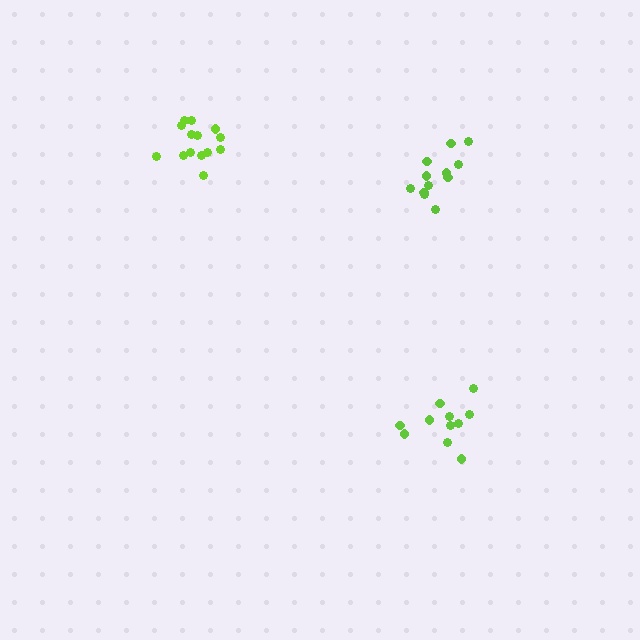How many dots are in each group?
Group 1: 12 dots, Group 2: 11 dots, Group 3: 14 dots (37 total).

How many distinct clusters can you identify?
There are 3 distinct clusters.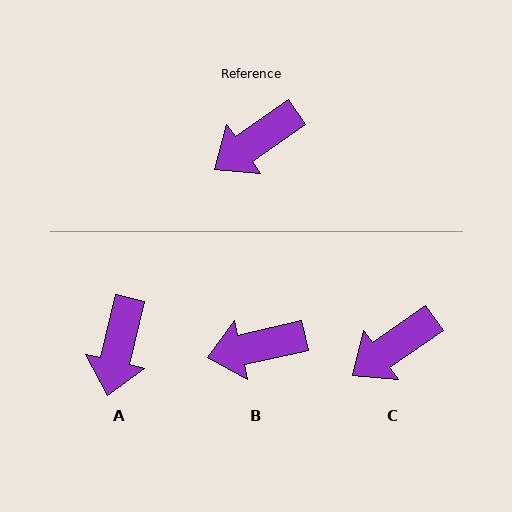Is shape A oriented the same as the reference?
No, it is off by about 42 degrees.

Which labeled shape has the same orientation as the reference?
C.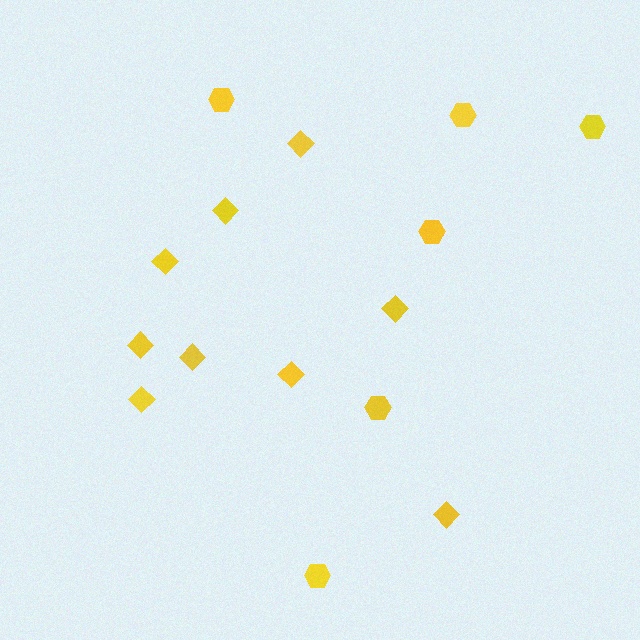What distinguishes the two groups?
There are 2 groups: one group of hexagons (6) and one group of diamonds (9).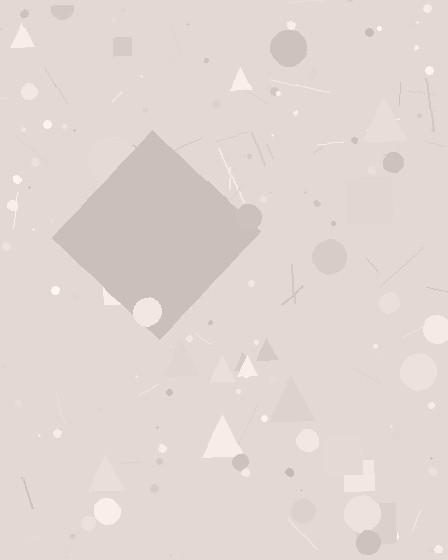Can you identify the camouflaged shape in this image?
The camouflaged shape is a diamond.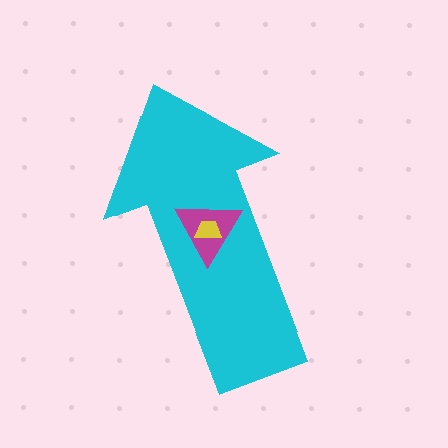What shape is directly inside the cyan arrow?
The magenta triangle.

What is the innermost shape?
The yellow trapezoid.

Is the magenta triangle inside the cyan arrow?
Yes.